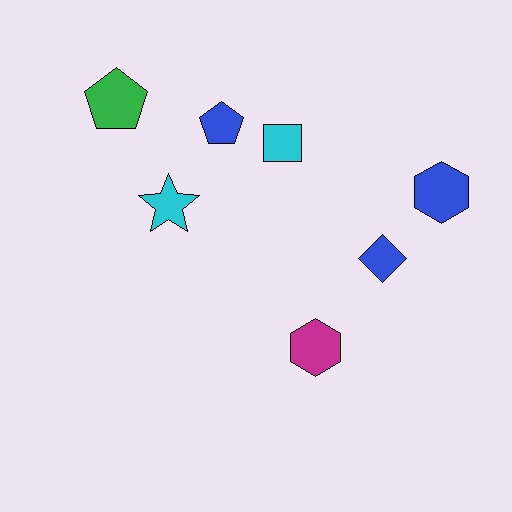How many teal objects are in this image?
There are no teal objects.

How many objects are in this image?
There are 7 objects.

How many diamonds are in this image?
There is 1 diamond.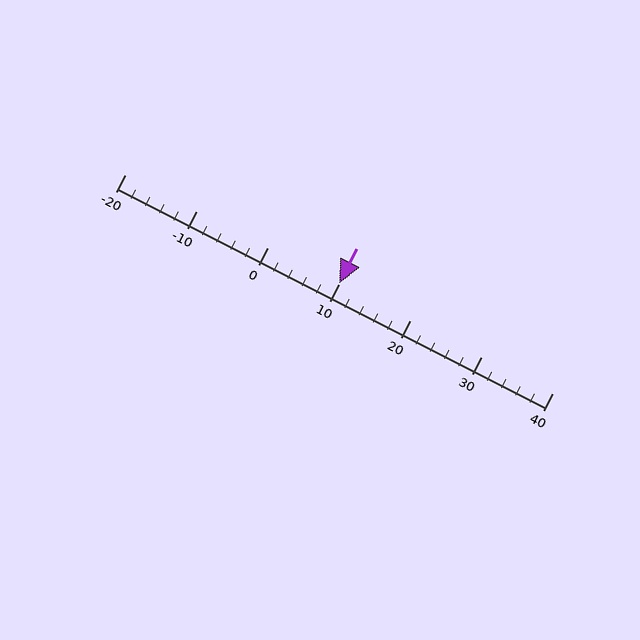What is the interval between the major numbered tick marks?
The major tick marks are spaced 10 units apart.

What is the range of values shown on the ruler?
The ruler shows values from -20 to 40.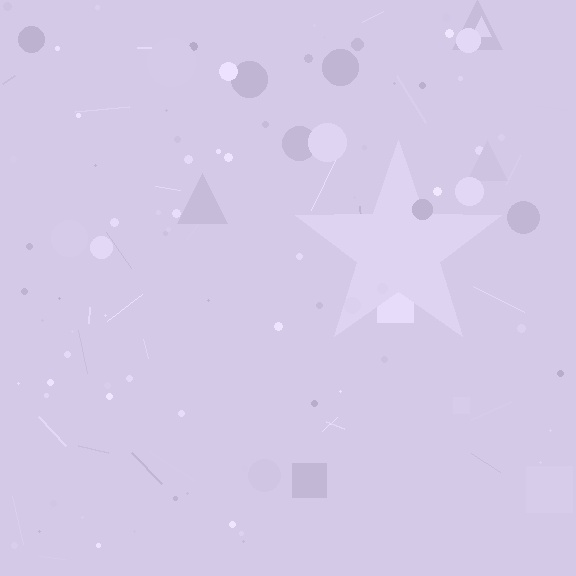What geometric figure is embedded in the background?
A star is embedded in the background.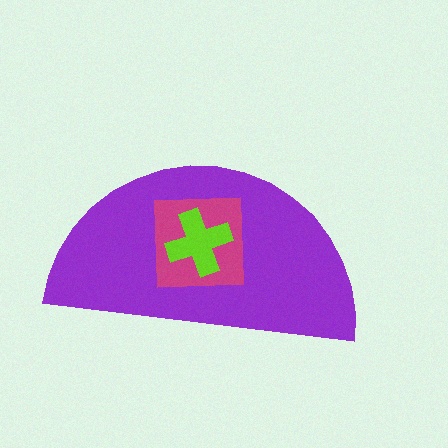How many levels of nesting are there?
3.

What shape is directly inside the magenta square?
The lime cross.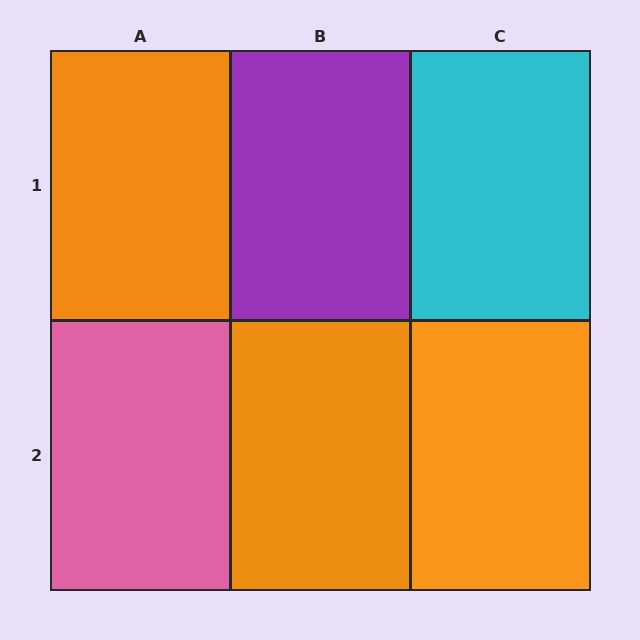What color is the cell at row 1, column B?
Purple.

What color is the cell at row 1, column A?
Orange.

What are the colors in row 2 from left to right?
Pink, orange, orange.